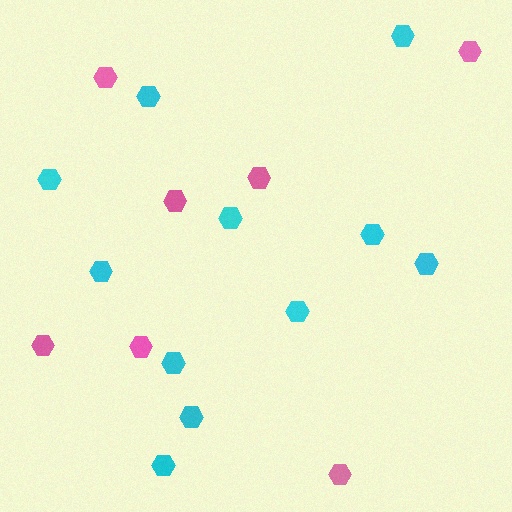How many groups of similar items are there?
There are 2 groups: one group of pink hexagons (7) and one group of cyan hexagons (11).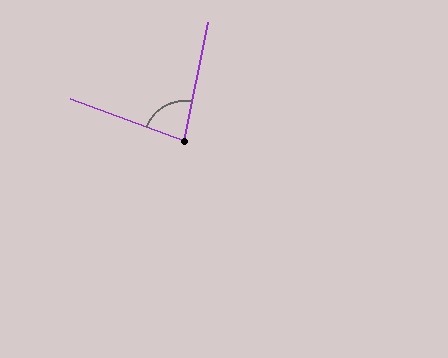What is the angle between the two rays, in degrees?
Approximately 81 degrees.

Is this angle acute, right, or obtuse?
It is acute.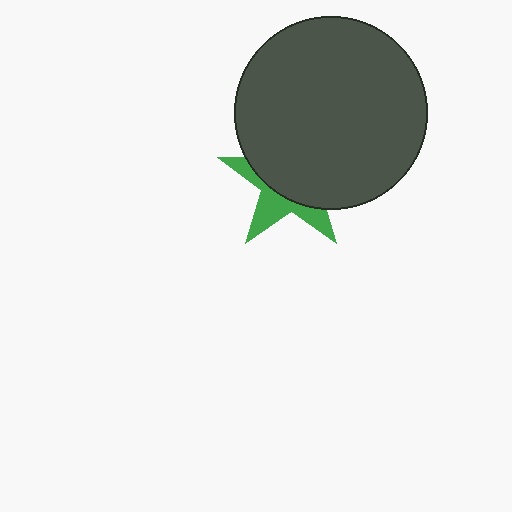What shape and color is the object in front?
The object in front is a dark gray circle.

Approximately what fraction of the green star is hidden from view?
Roughly 64% of the green star is hidden behind the dark gray circle.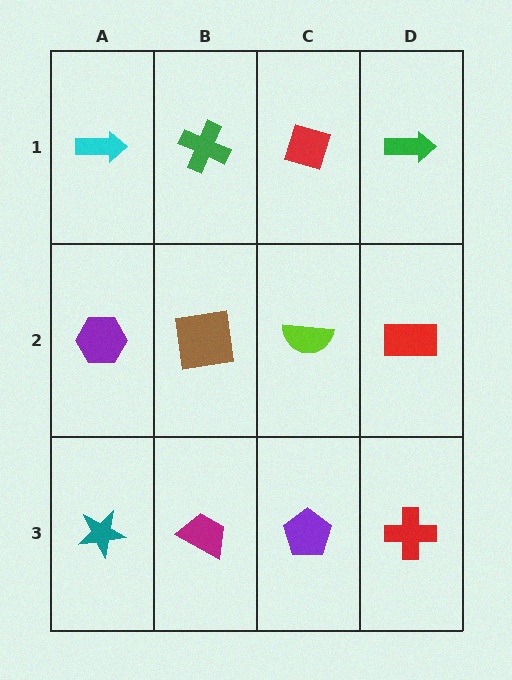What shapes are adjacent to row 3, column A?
A purple hexagon (row 2, column A), a magenta trapezoid (row 3, column B).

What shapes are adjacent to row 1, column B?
A brown square (row 2, column B), a cyan arrow (row 1, column A), a red diamond (row 1, column C).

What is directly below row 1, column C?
A lime semicircle.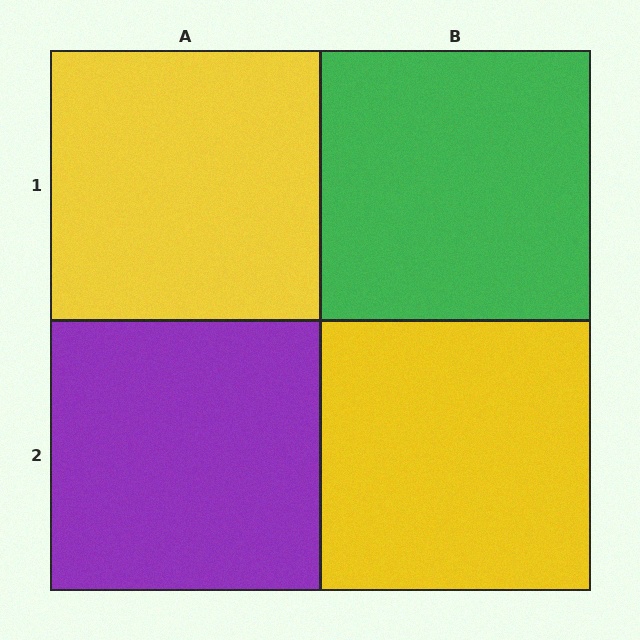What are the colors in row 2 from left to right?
Purple, yellow.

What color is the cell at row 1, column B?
Green.